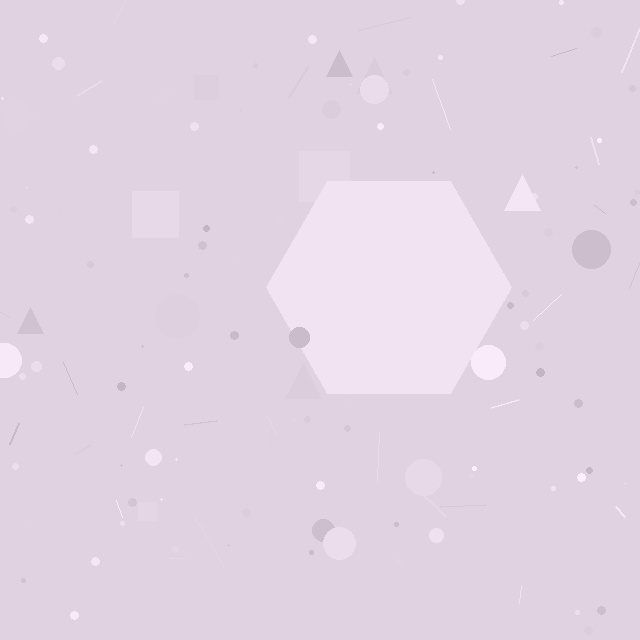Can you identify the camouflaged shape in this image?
The camouflaged shape is a hexagon.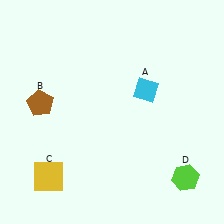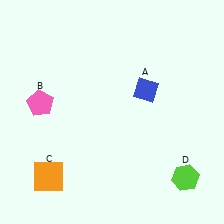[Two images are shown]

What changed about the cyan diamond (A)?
In Image 1, A is cyan. In Image 2, it changed to blue.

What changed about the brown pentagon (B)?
In Image 1, B is brown. In Image 2, it changed to pink.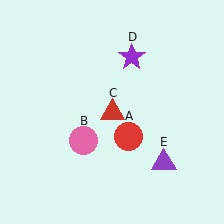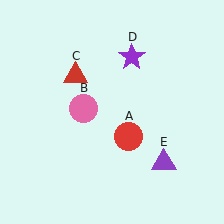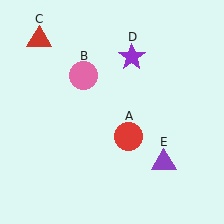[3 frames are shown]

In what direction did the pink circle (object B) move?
The pink circle (object B) moved up.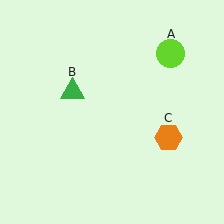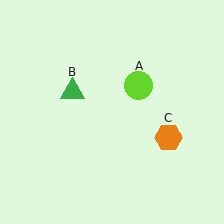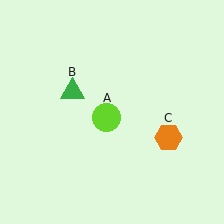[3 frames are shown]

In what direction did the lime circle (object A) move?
The lime circle (object A) moved down and to the left.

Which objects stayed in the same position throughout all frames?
Green triangle (object B) and orange hexagon (object C) remained stationary.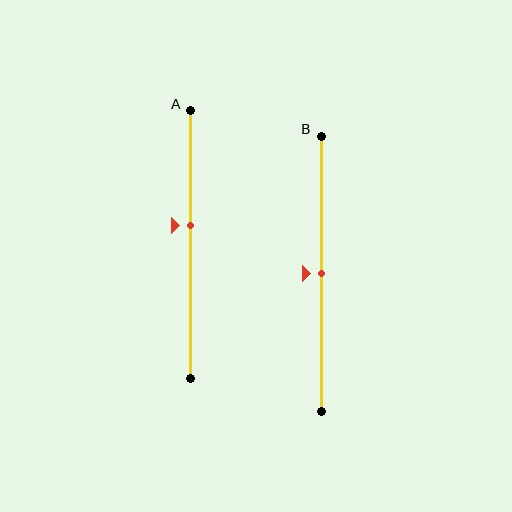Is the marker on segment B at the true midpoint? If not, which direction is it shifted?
Yes, the marker on segment B is at the true midpoint.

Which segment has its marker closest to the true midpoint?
Segment B has its marker closest to the true midpoint.